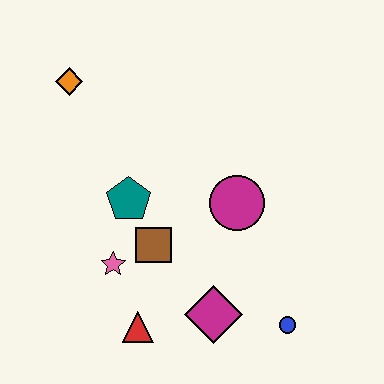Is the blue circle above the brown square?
No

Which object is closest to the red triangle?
The pink star is closest to the red triangle.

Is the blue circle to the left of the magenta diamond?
No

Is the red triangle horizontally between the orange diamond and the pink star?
No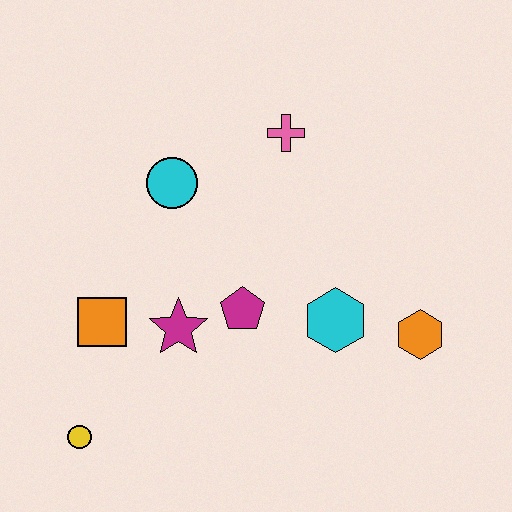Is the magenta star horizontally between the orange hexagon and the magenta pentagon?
No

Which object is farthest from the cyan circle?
The orange hexagon is farthest from the cyan circle.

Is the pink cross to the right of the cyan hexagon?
No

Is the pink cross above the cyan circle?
Yes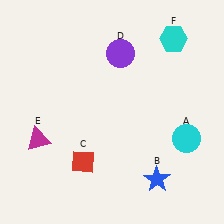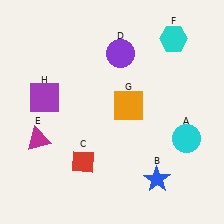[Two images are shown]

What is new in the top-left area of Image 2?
A purple square (H) was added in the top-left area of Image 2.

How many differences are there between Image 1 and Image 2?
There are 2 differences between the two images.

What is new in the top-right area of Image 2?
An orange square (G) was added in the top-right area of Image 2.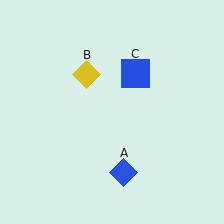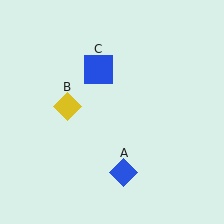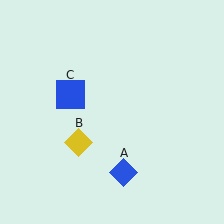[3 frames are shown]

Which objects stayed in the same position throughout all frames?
Blue diamond (object A) remained stationary.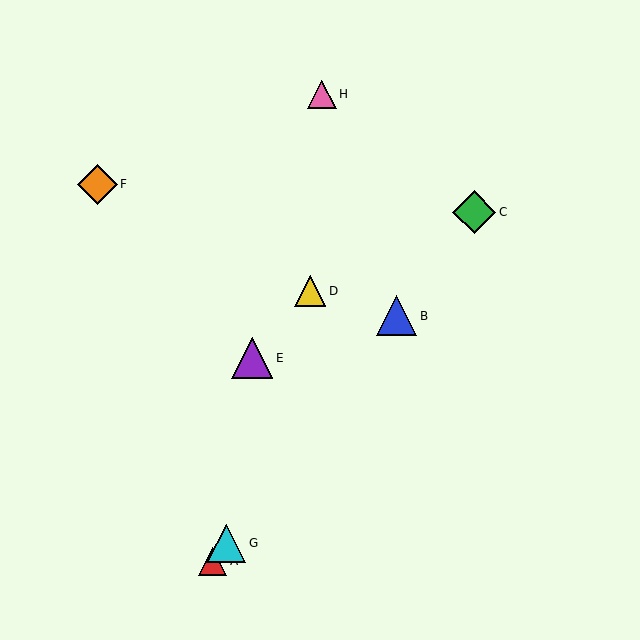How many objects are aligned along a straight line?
4 objects (A, B, C, G) are aligned along a straight line.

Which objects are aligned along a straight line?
Objects A, B, C, G are aligned along a straight line.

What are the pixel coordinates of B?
Object B is at (397, 316).